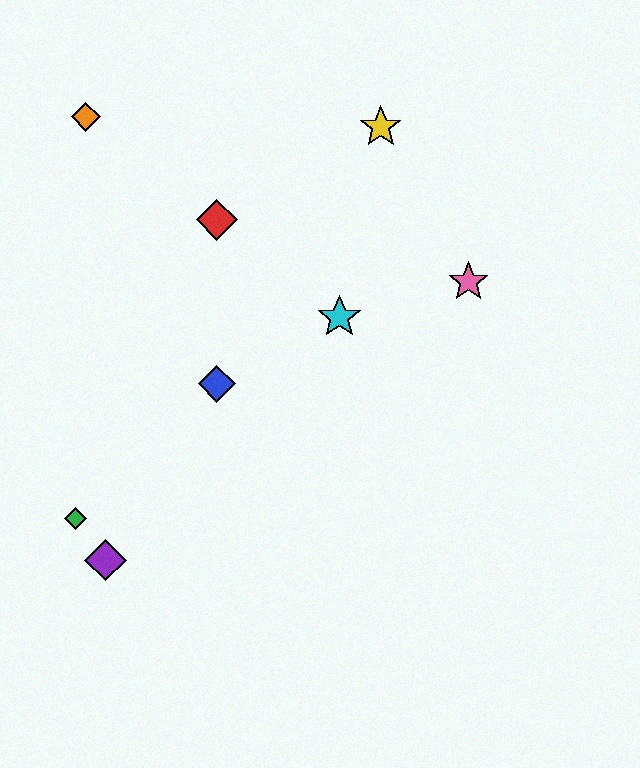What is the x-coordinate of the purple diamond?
The purple diamond is at x≈105.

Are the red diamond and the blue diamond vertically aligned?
Yes, both are at x≈217.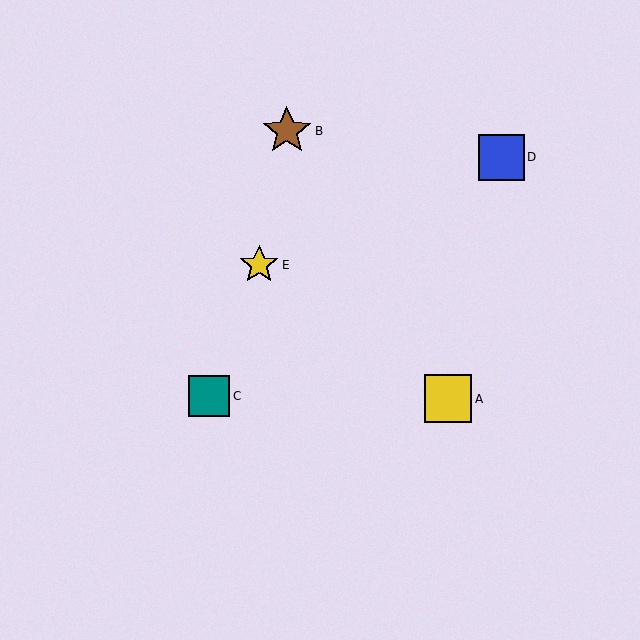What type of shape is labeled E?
Shape E is a yellow star.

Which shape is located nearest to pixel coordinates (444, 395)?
The yellow square (labeled A) at (448, 399) is nearest to that location.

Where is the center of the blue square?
The center of the blue square is at (501, 157).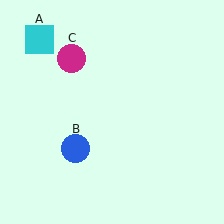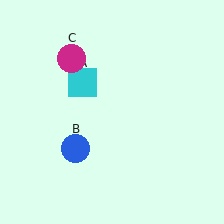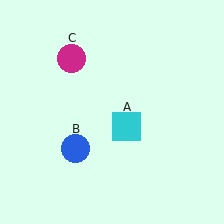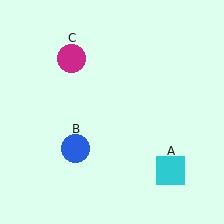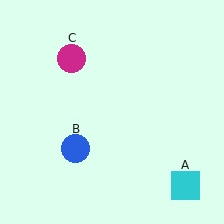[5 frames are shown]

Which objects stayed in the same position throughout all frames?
Blue circle (object B) and magenta circle (object C) remained stationary.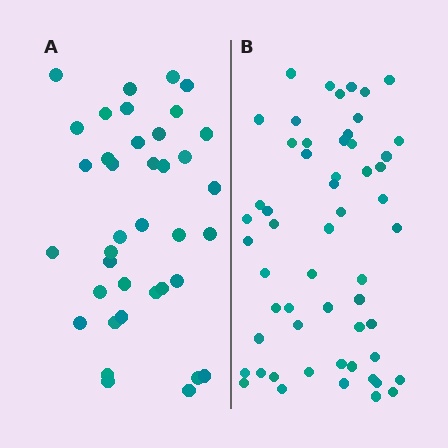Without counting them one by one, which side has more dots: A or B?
Region B (the right region) has more dots.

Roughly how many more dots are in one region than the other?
Region B has approximately 20 more dots than region A.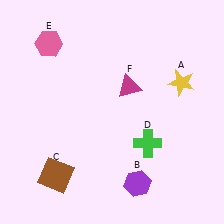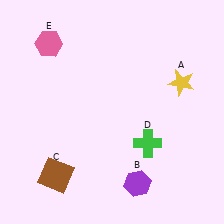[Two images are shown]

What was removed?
The magenta triangle (F) was removed in Image 2.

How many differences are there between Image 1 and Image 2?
There is 1 difference between the two images.